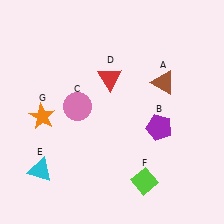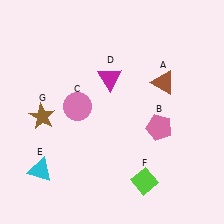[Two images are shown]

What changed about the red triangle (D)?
In Image 1, D is red. In Image 2, it changed to magenta.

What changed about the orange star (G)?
In Image 1, G is orange. In Image 2, it changed to brown.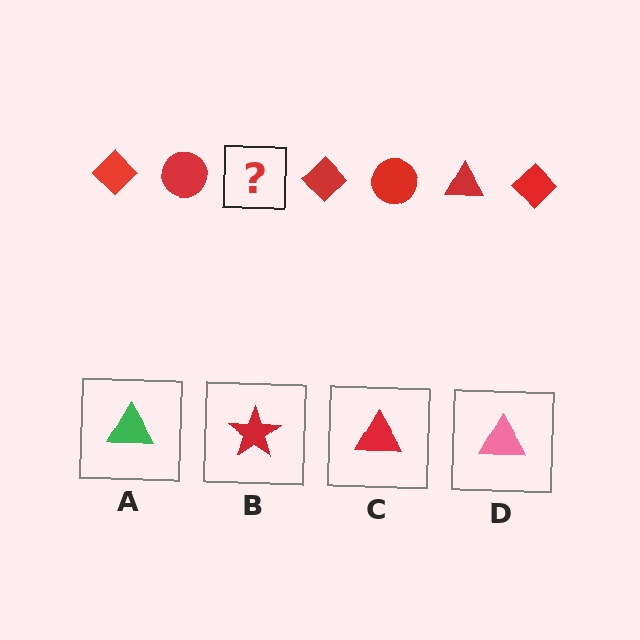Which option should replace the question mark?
Option C.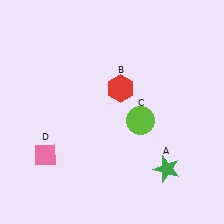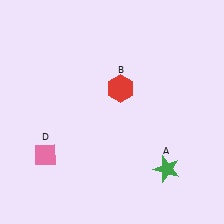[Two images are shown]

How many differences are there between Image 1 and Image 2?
There is 1 difference between the two images.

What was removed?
The lime circle (C) was removed in Image 2.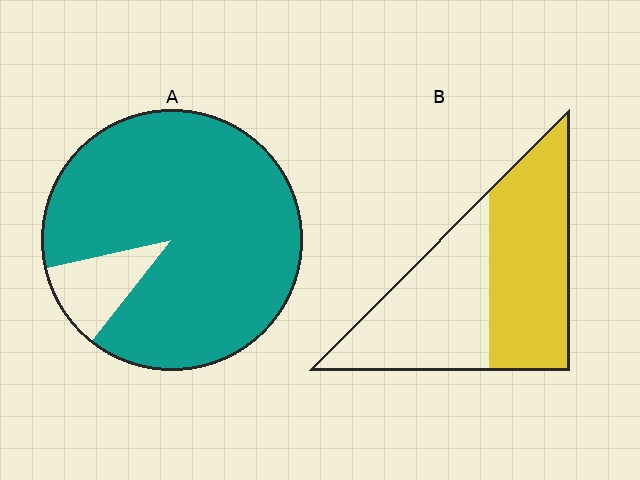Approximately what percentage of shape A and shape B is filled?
A is approximately 90% and B is approximately 50%.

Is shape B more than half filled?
Roughly half.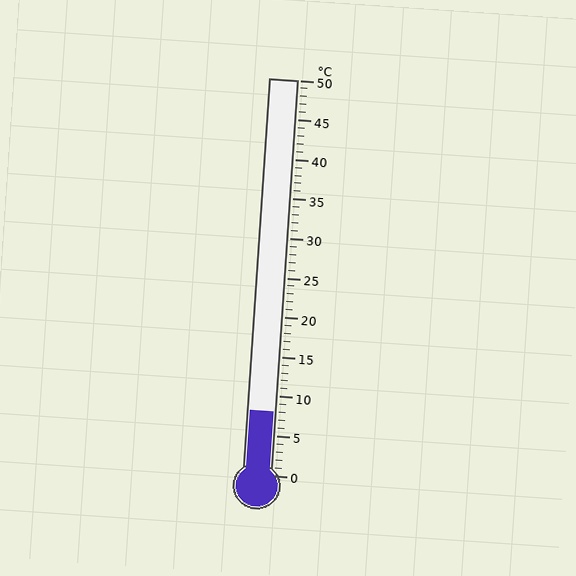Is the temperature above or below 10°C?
The temperature is below 10°C.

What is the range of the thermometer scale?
The thermometer scale ranges from 0°C to 50°C.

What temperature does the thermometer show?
The thermometer shows approximately 8°C.